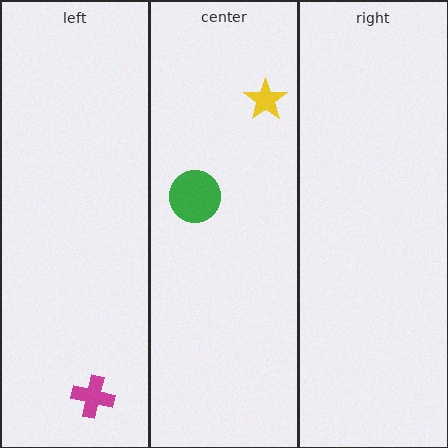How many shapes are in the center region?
2.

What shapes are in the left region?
The magenta cross.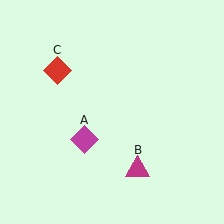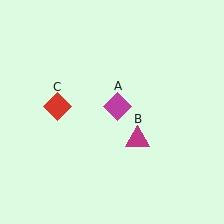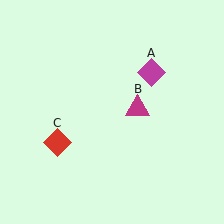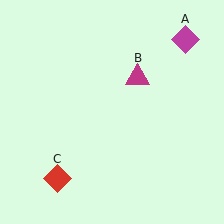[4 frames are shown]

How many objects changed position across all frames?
3 objects changed position: magenta diamond (object A), magenta triangle (object B), red diamond (object C).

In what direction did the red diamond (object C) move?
The red diamond (object C) moved down.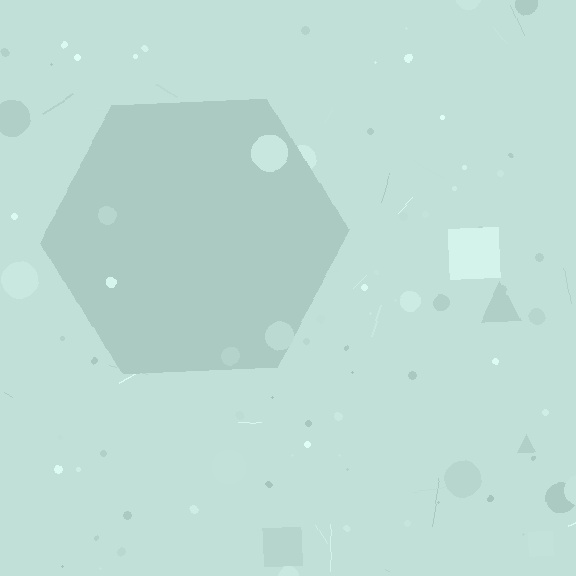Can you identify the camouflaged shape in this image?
The camouflaged shape is a hexagon.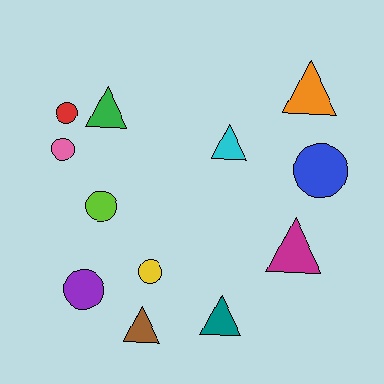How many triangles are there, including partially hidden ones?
There are 6 triangles.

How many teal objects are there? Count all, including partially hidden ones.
There is 1 teal object.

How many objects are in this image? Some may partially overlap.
There are 12 objects.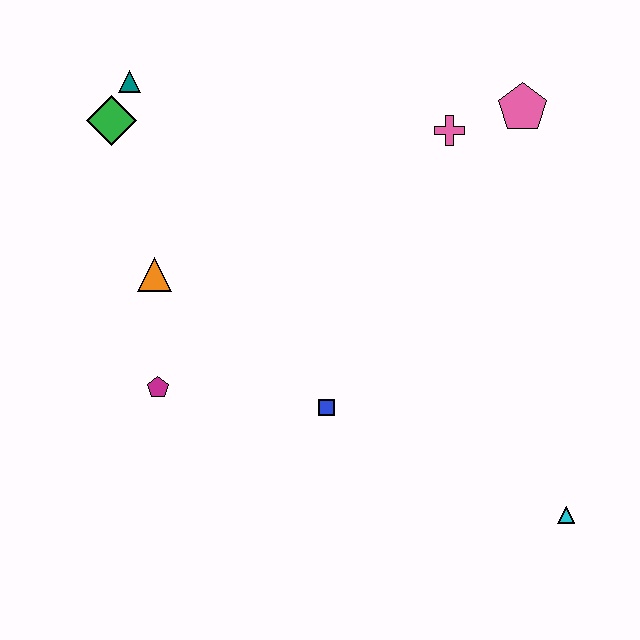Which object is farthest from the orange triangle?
The cyan triangle is farthest from the orange triangle.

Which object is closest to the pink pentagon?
The pink cross is closest to the pink pentagon.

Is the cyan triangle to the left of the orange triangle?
No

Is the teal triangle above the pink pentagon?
Yes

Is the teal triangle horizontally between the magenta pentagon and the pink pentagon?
No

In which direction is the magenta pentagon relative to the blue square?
The magenta pentagon is to the left of the blue square.